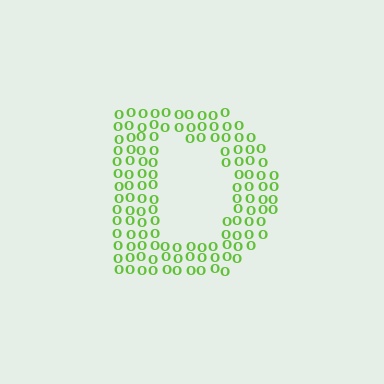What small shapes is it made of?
It is made of small letter O's.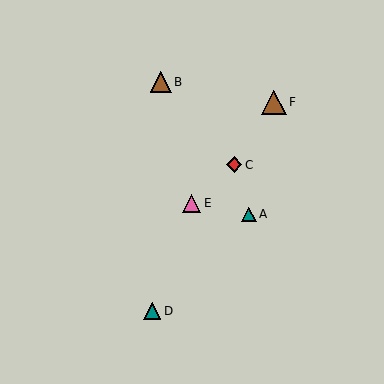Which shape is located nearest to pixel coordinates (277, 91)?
The brown triangle (labeled F) at (274, 102) is nearest to that location.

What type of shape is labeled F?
Shape F is a brown triangle.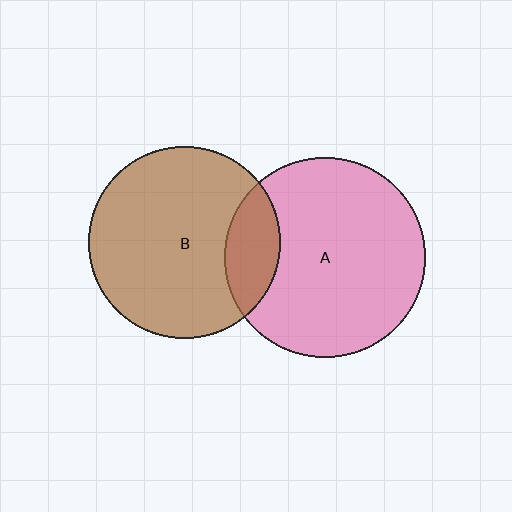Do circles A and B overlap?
Yes.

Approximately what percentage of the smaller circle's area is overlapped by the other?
Approximately 20%.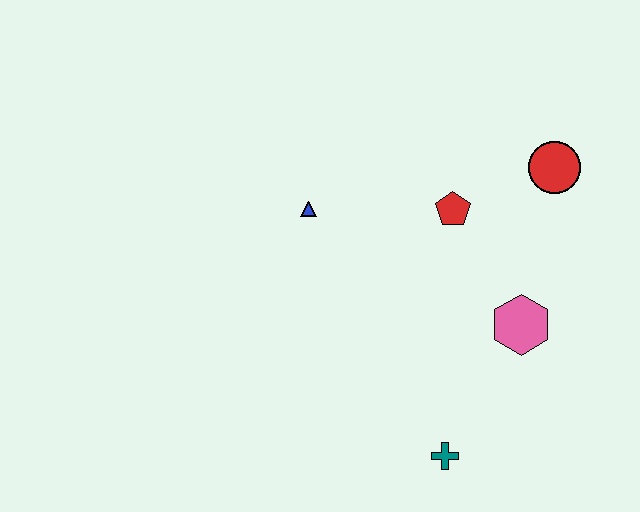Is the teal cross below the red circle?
Yes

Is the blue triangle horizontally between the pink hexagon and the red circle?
No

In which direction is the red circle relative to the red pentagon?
The red circle is to the right of the red pentagon.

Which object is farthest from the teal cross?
The red circle is farthest from the teal cross.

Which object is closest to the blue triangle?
The red pentagon is closest to the blue triangle.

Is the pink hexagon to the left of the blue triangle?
No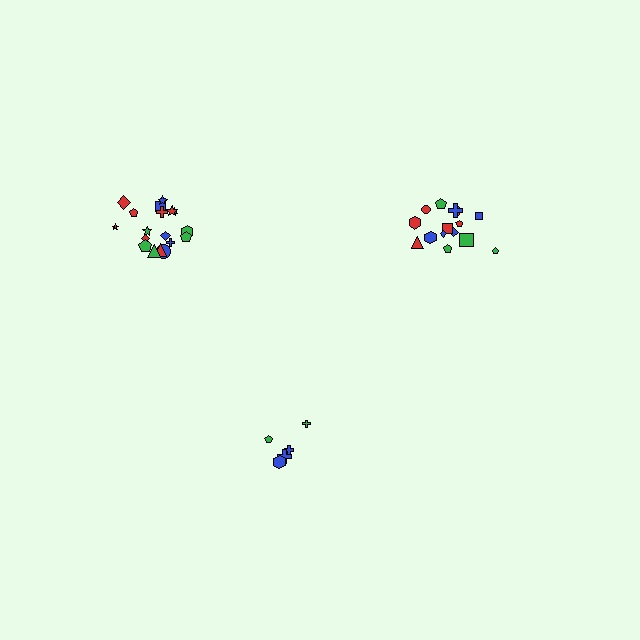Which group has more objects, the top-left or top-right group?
The top-left group.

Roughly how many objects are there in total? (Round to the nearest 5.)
Roughly 40 objects in total.